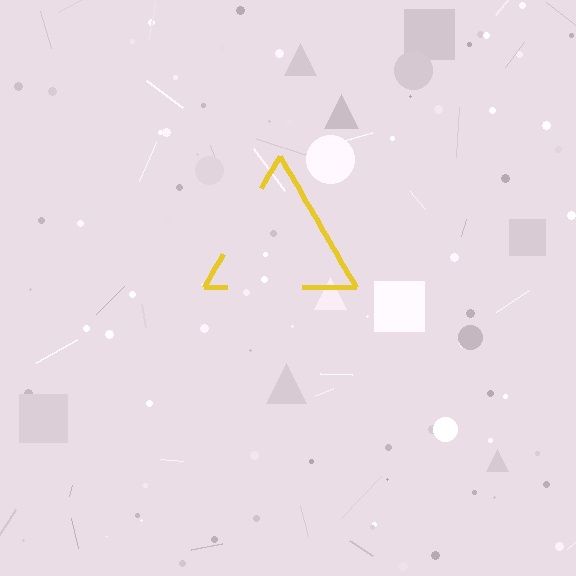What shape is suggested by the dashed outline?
The dashed outline suggests a triangle.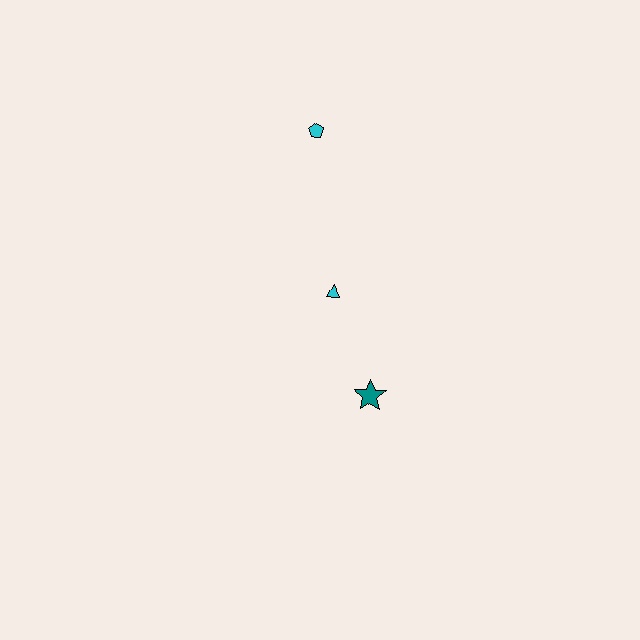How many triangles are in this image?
There is 1 triangle.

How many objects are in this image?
There are 3 objects.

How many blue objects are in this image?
There are no blue objects.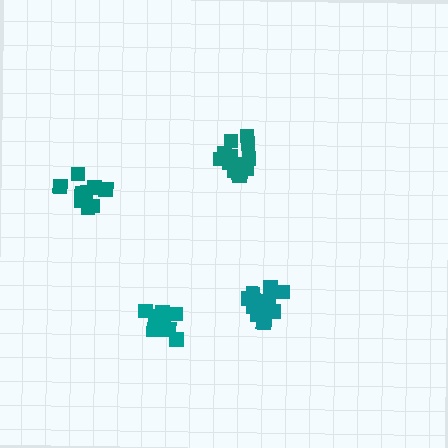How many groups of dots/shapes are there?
There are 4 groups.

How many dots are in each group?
Group 1: 9 dots, Group 2: 14 dots, Group 3: 15 dots, Group 4: 9 dots (47 total).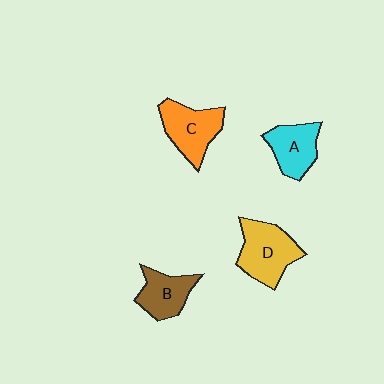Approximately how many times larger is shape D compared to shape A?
Approximately 1.3 times.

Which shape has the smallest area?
Shape B (brown).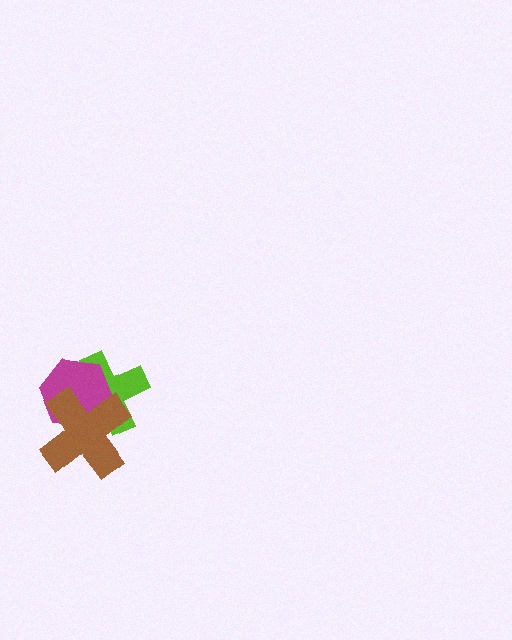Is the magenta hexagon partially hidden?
Yes, it is partially covered by another shape.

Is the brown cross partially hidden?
No, no other shape covers it.